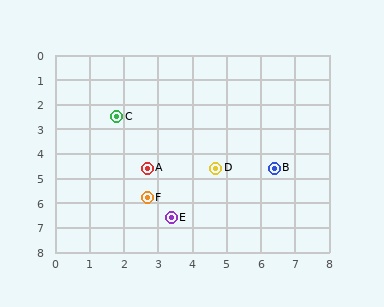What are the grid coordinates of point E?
Point E is at approximately (3.4, 6.6).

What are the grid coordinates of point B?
Point B is at approximately (6.4, 4.6).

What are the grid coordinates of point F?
Point F is at approximately (2.7, 5.8).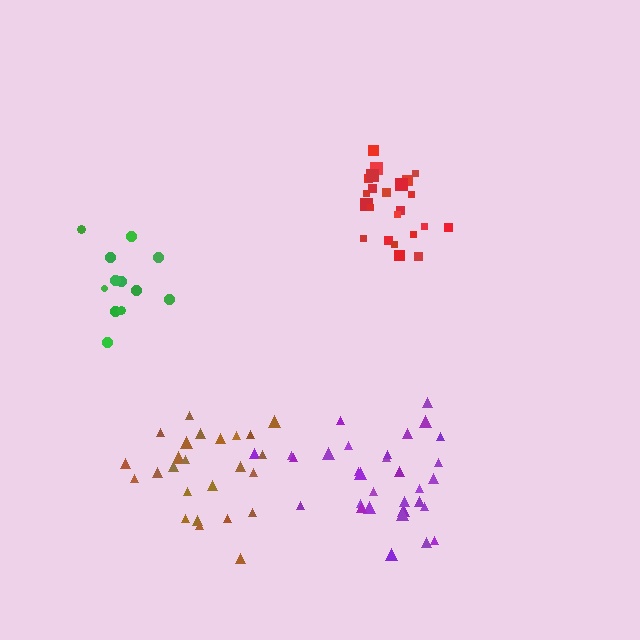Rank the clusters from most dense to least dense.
red, purple, green, brown.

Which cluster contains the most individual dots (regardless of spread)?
Purple (31).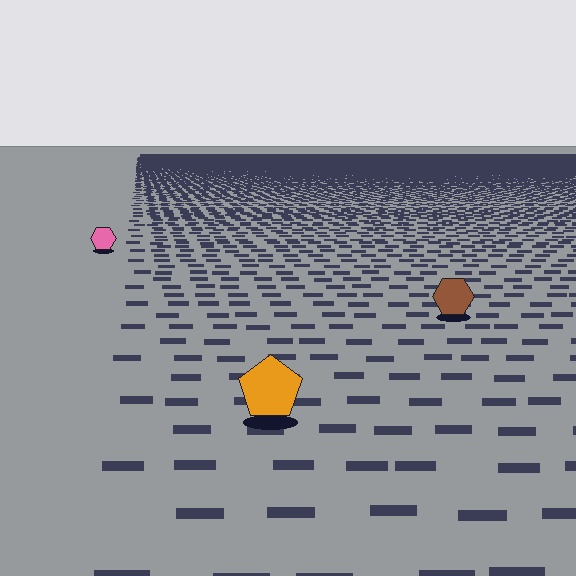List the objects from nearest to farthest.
From nearest to farthest: the orange pentagon, the brown hexagon, the pink hexagon.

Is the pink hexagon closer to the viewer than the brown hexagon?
No. The brown hexagon is closer — you can tell from the texture gradient: the ground texture is coarser near it.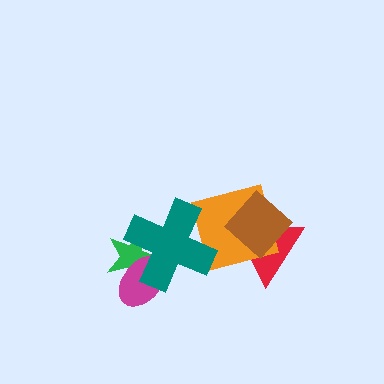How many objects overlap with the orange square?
3 objects overlap with the orange square.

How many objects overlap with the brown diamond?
2 objects overlap with the brown diamond.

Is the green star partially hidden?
Yes, it is partially covered by another shape.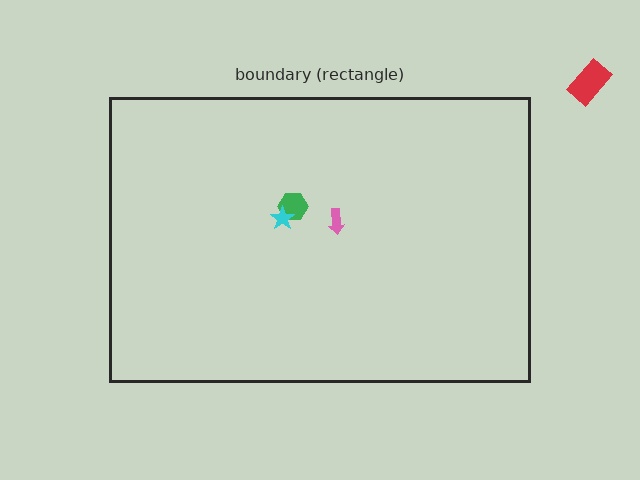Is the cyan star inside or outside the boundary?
Inside.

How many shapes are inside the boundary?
3 inside, 1 outside.